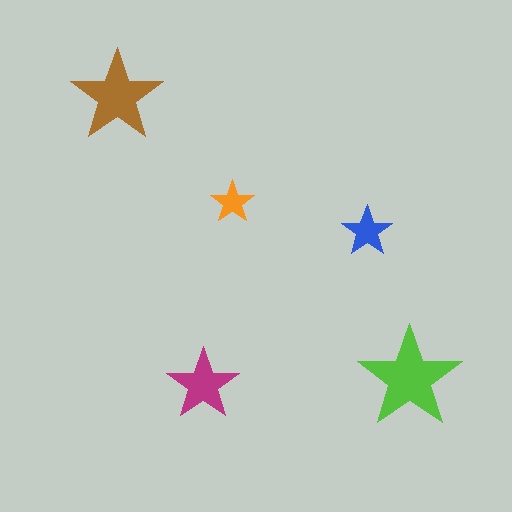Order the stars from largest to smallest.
the lime one, the brown one, the magenta one, the blue one, the orange one.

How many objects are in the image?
There are 5 objects in the image.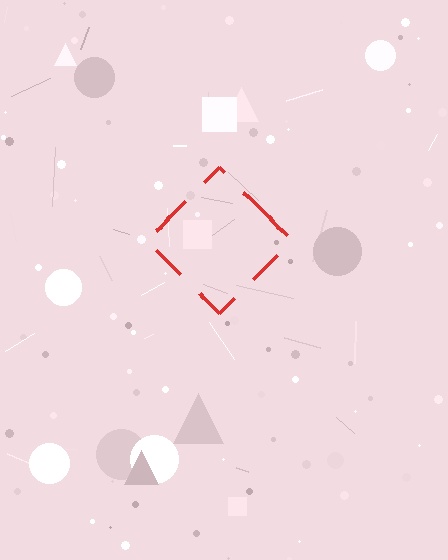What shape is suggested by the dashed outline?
The dashed outline suggests a diamond.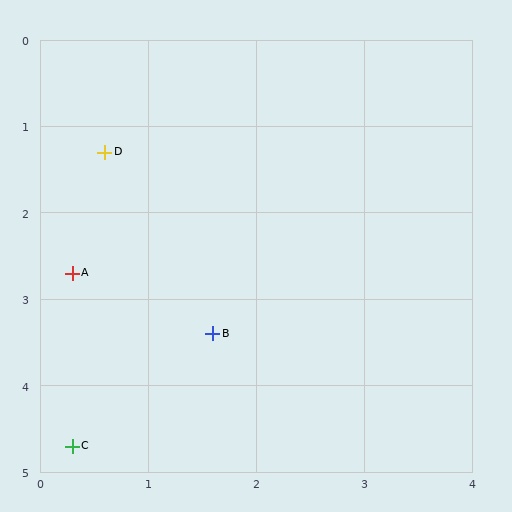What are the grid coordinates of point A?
Point A is at approximately (0.3, 2.7).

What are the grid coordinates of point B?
Point B is at approximately (1.6, 3.4).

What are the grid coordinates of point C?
Point C is at approximately (0.3, 4.7).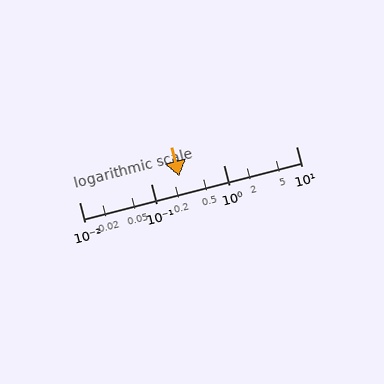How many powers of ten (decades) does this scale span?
The scale spans 3 decades, from 0.01 to 10.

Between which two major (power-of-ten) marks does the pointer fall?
The pointer is between 0.1 and 1.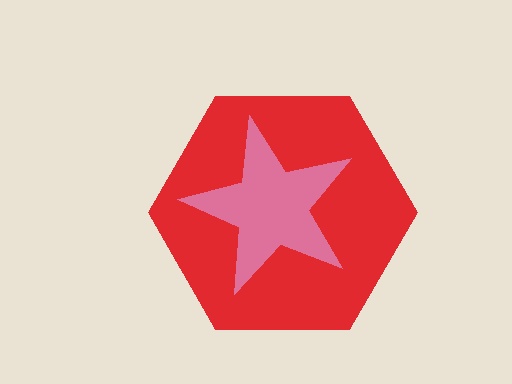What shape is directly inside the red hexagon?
The pink star.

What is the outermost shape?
The red hexagon.